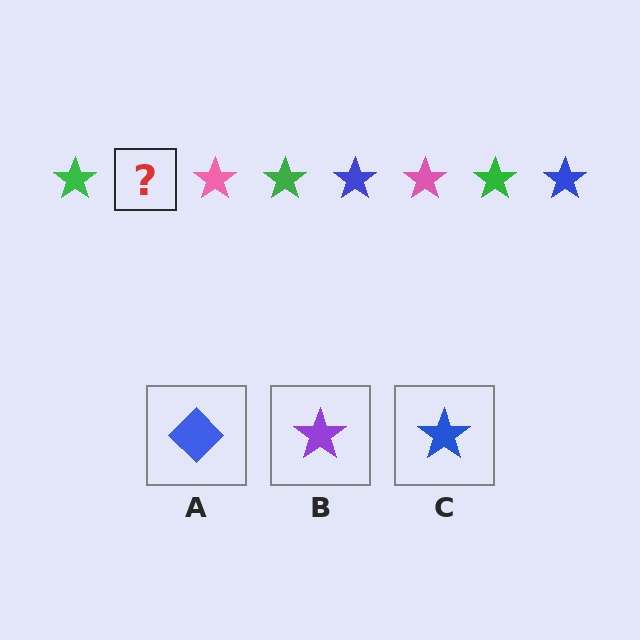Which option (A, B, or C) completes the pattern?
C.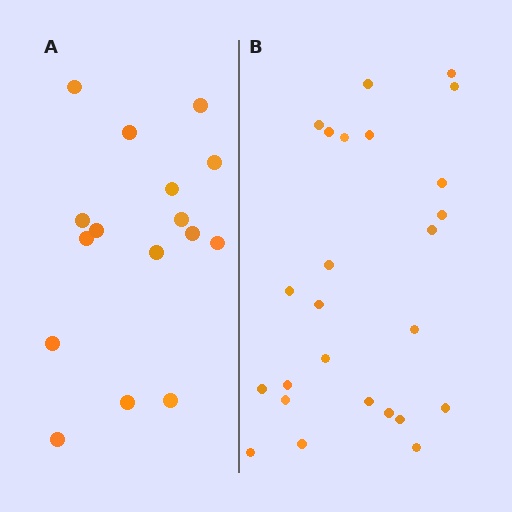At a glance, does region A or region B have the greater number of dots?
Region B (the right region) has more dots.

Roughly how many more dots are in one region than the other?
Region B has roughly 8 or so more dots than region A.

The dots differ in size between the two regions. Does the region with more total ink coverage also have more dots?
No. Region A has more total ink coverage because its dots are larger, but region B actually contains more individual dots. Total area can be misleading — the number of items is what matters here.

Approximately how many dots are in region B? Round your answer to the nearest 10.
About 20 dots. (The exact count is 25, which rounds to 20.)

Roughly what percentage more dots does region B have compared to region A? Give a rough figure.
About 55% more.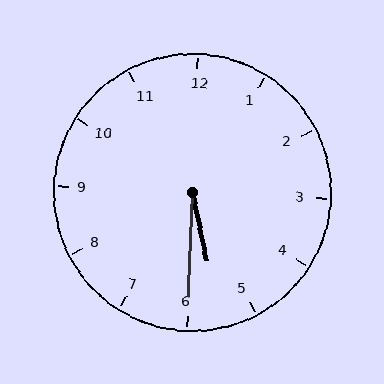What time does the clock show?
5:30.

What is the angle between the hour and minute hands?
Approximately 15 degrees.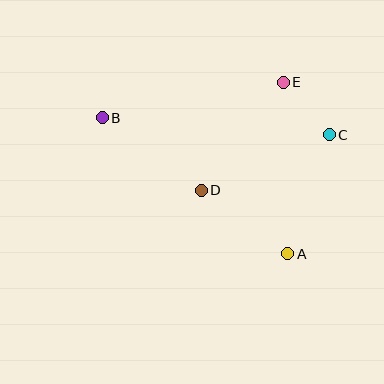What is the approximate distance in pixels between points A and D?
The distance between A and D is approximately 107 pixels.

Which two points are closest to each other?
Points C and E are closest to each other.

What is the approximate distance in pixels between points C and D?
The distance between C and D is approximately 140 pixels.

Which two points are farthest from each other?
Points A and B are farthest from each other.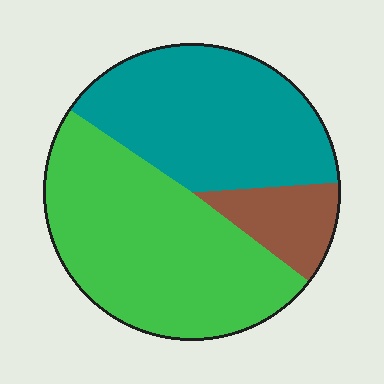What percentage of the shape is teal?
Teal covers about 40% of the shape.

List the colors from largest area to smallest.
From largest to smallest: green, teal, brown.